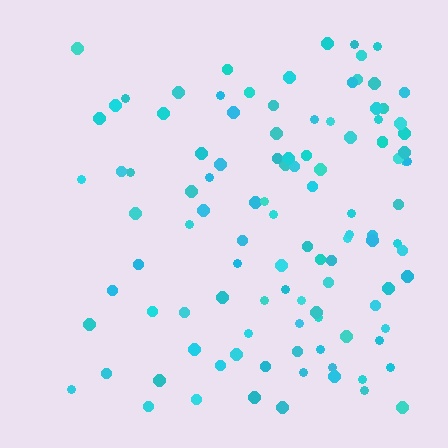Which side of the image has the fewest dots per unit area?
The left.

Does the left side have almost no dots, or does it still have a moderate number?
Still a moderate number, just noticeably fewer than the right.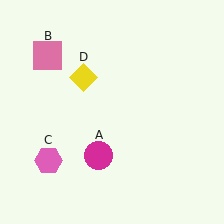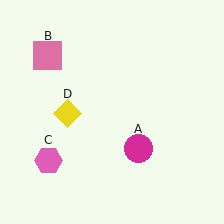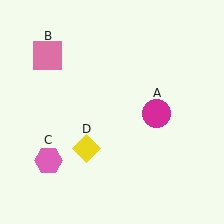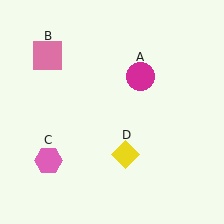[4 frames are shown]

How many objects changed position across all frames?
2 objects changed position: magenta circle (object A), yellow diamond (object D).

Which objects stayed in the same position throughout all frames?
Pink square (object B) and pink hexagon (object C) remained stationary.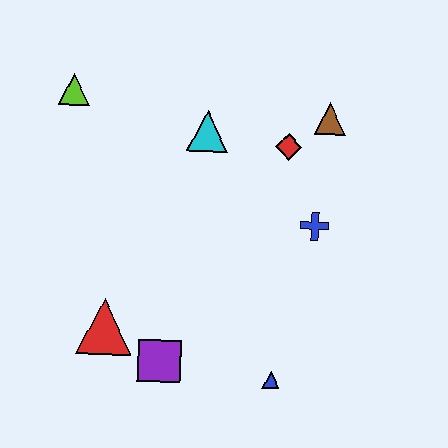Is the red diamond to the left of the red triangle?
No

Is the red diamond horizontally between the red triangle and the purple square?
No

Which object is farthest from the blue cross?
The lime triangle is farthest from the blue cross.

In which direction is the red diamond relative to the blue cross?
The red diamond is above the blue cross.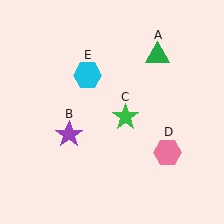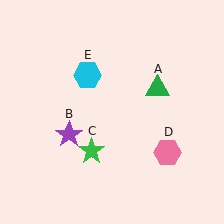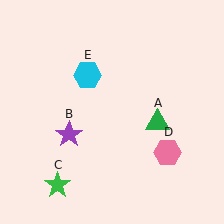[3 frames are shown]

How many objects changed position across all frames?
2 objects changed position: green triangle (object A), green star (object C).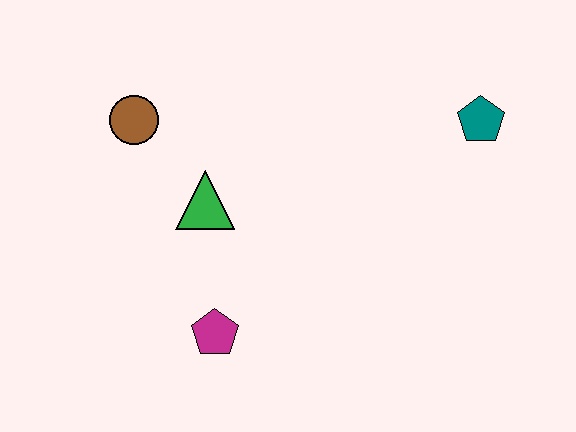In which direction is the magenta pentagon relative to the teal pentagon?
The magenta pentagon is to the left of the teal pentagon.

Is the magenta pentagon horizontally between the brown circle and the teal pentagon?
Yes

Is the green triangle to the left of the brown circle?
No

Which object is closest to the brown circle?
The green triangle is closest to the brown circle.